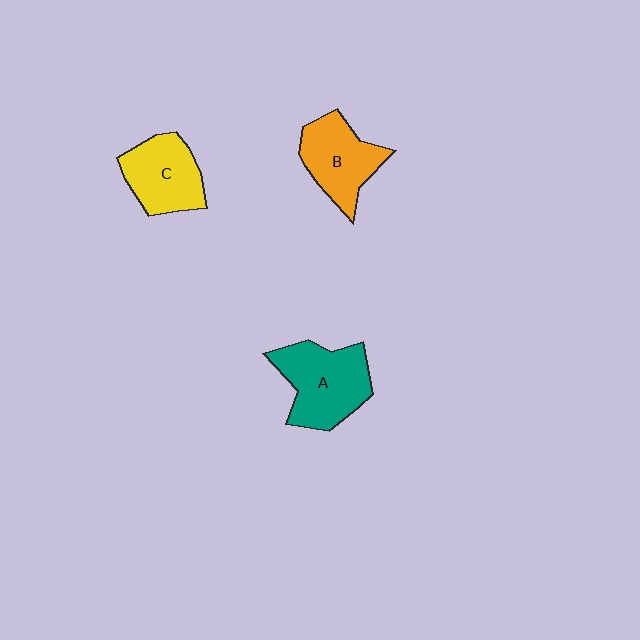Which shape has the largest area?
Shape A (teal).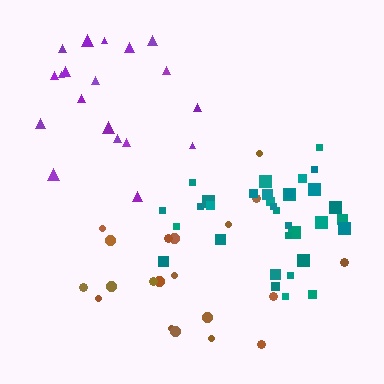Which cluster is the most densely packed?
Teal.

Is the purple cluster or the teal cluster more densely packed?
Teal.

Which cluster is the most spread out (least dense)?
Brown.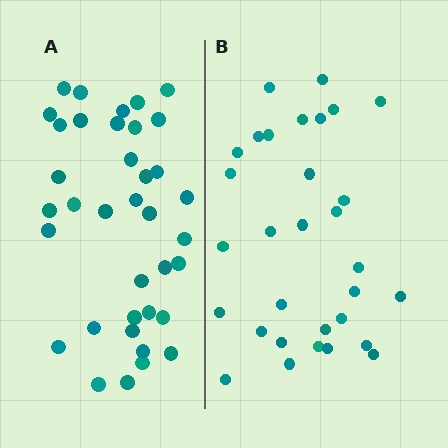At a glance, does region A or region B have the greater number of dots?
Region A (the left region) has more dots.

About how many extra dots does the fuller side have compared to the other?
Region A has about 6 more dots than region B.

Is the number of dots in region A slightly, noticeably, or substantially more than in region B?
Region A has only slightly more — the two regions are fairly close. The ratio is roughly 1.2 to 1.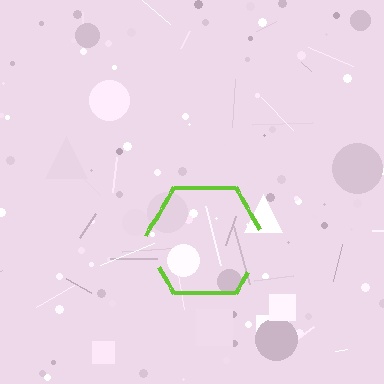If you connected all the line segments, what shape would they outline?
They would outline a hexagon.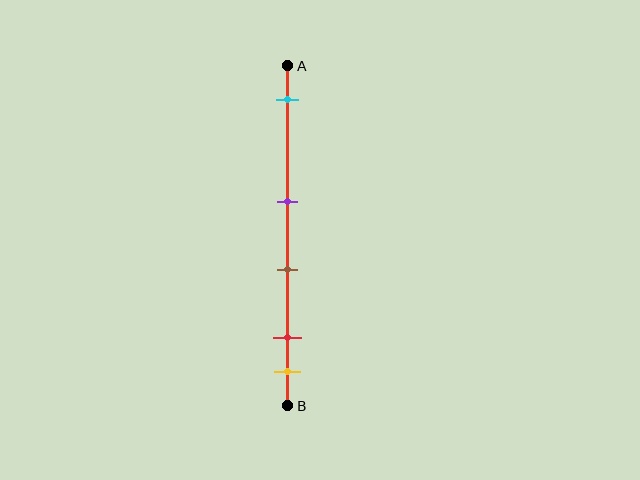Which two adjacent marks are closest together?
The red and yellow marks are the closest adjacent pair.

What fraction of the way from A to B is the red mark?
The red mark is approximately 80% (0.8) of the way from A to B.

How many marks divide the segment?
There are 5 marks dividing the segment.